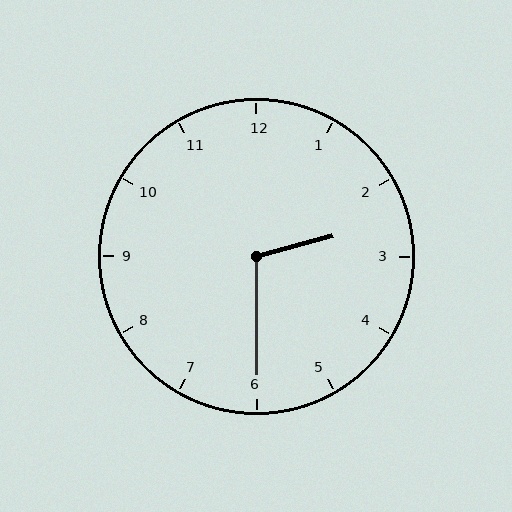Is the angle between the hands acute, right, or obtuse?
It is obtuse.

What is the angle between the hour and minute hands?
Approximately 105 degrees.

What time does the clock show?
2:30.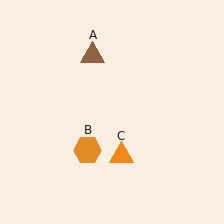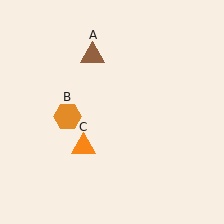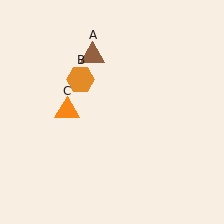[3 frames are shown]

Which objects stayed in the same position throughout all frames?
Brown triangle (object A) remained stationary.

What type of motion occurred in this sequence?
The orange hexagon (object B), orange triangle (object C) rotated clockwise around the center of the scene.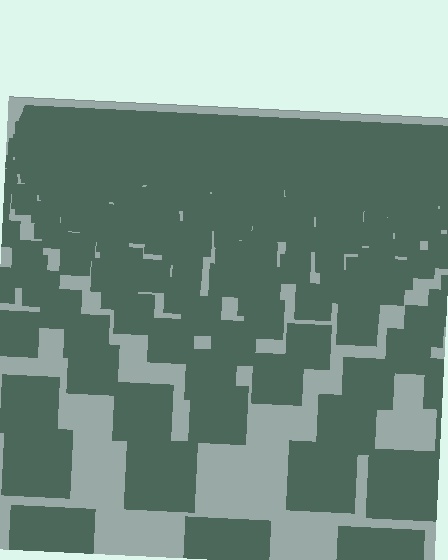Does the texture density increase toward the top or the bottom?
Density increases toward the top.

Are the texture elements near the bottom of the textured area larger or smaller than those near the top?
Larger. Near the bottom, elements are closer to the viewer and appear at a bigger on-screen size.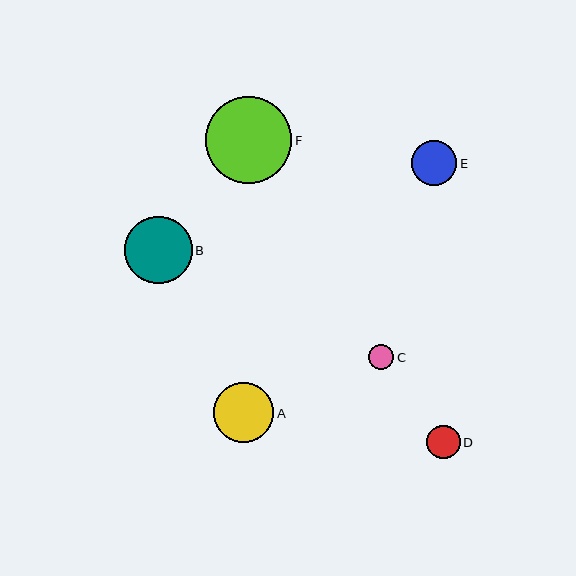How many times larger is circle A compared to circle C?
Circle A is approximately 2.4 times the size of circle C.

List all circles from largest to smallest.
From largest to smallest: F, B, A, E, D, C.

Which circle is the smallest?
Circle C is the smallest with a size of approximately 25 pixels.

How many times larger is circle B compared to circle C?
Circle B is approximately 2.7 times the size of circle C.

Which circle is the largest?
Circle F is the largest with a size of approximately 86 pixels.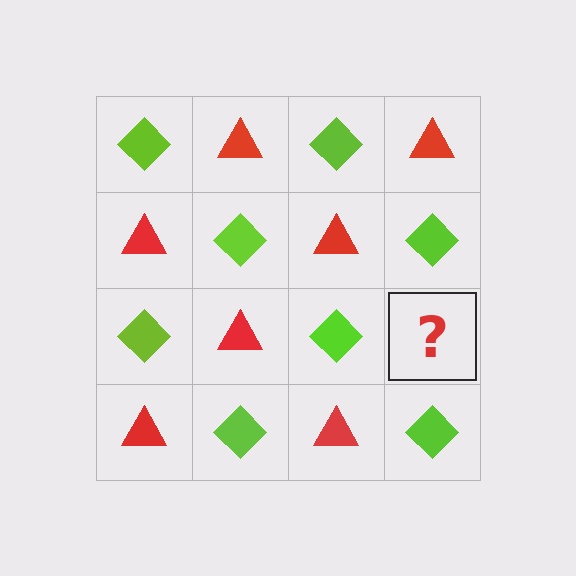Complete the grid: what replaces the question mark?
The question mark should be replaced with a red triangle.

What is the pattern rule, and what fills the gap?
The rule is that it alternates lime diamond and red triangle in a checkerboard pattern. The gap should be filled with a red triangle.